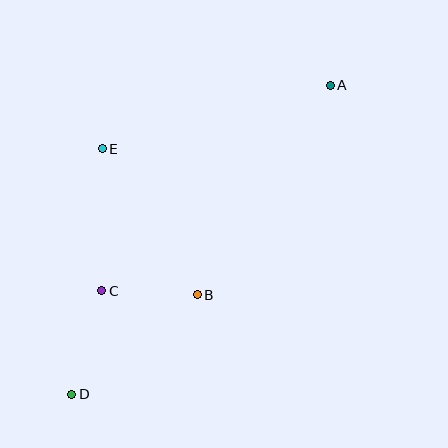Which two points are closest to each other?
Points B and C are closest to each other.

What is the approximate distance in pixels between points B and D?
The distance between B and D is approximately 160 pixels.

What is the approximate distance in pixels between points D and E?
The distance between D and E is approximately 247 pixels.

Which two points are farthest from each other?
Points A and D are farthest from each other.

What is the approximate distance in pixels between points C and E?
The distance between C and E is approximately 142 pixels.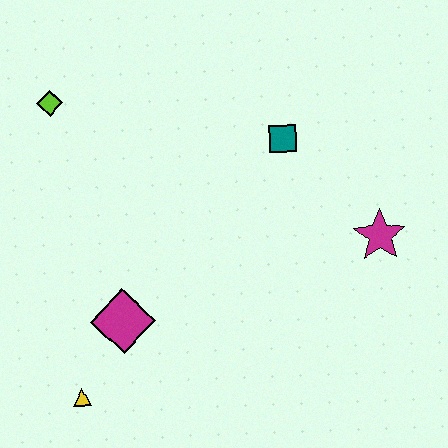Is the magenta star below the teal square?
Yes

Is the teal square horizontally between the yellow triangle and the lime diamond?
No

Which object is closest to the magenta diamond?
The yellow triangle is closest to the magenta diamond.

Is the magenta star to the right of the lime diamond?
Yes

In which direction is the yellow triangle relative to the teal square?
The yellow triangle is below the teal square.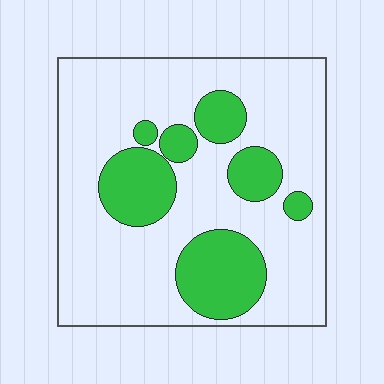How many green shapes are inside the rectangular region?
7.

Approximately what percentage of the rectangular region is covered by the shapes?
Approximately 25%.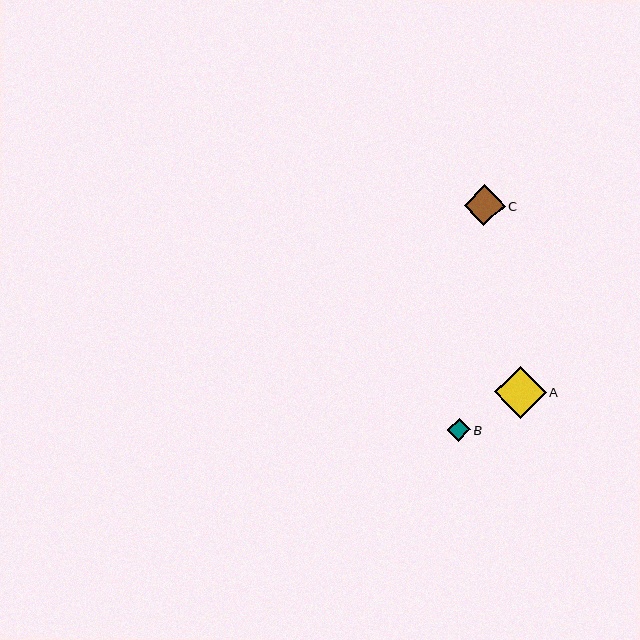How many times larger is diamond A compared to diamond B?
Diamond A is approximately 2.3 times the size of diamond B.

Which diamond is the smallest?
Diamond B is the smallest with a size of approximately 23 pixels.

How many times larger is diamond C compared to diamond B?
Diamond C is approximately 1.8 times the size of diamond B.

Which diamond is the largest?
Diamond A is the largest with a size of approximately 52 pixels.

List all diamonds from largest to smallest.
From largest to smallest: A, C, B.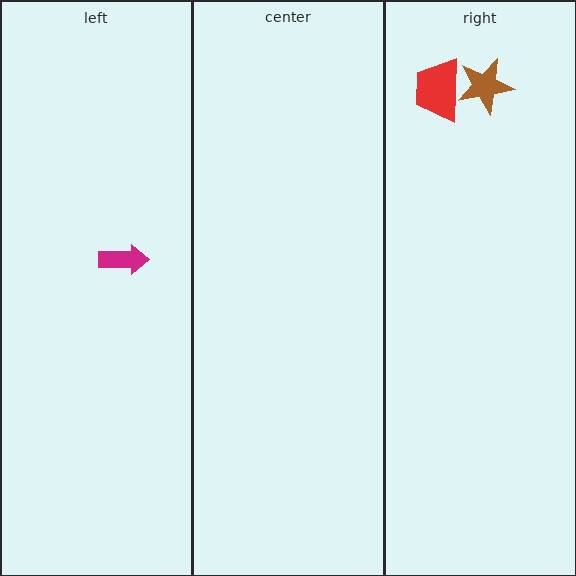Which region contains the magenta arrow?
The left region.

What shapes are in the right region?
The brown star, the red trapezoid.